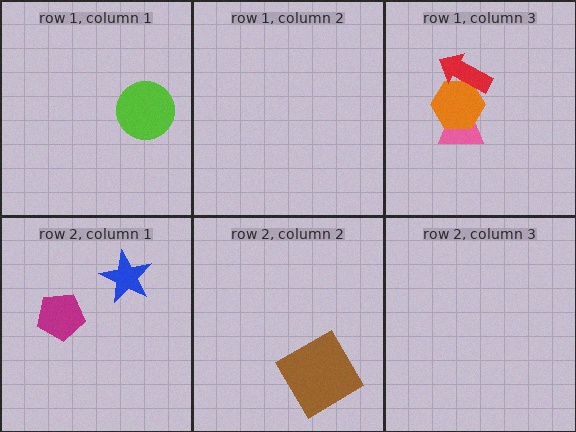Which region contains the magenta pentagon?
The row 2, column 1 region.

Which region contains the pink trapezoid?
The row 1, column 3 region.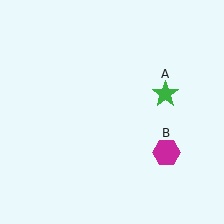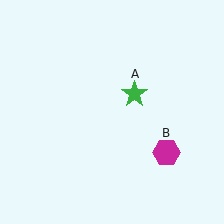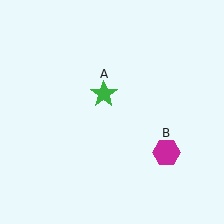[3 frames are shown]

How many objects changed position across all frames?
1 object changed position: green star (object A).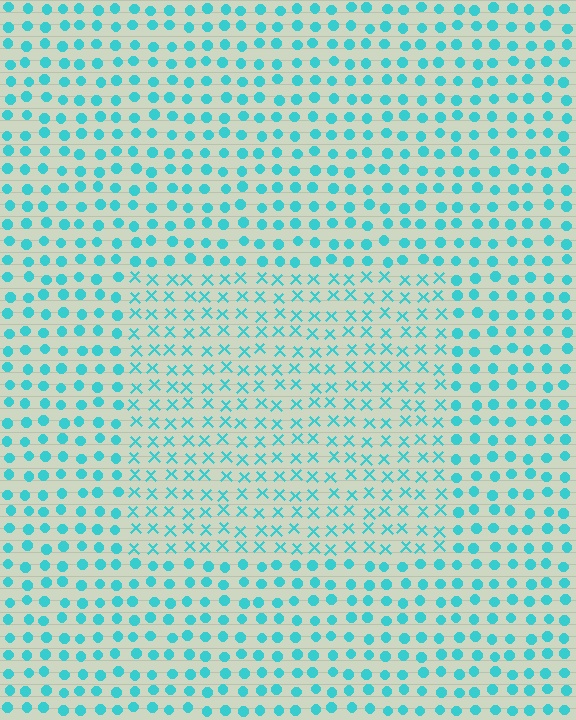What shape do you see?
I see a rectangle.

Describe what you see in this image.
The image is filled with small cyan elements arranged in a uniform grid. A rectangle-shaped region contains X marks, while the surrounding area contains circles. The boundary is defined purely by the change in element shape.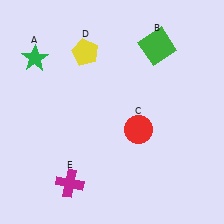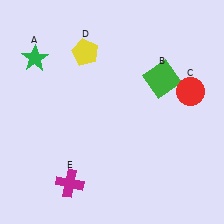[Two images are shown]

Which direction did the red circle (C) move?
The red circle (C) moved right.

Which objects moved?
The objects that moved are: the green square (B), the red circle (C).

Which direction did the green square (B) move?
The green square (B) moved down.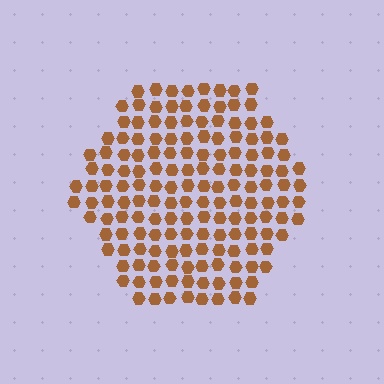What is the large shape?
The large shape is a hexagon.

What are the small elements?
The small elements are hexagons.